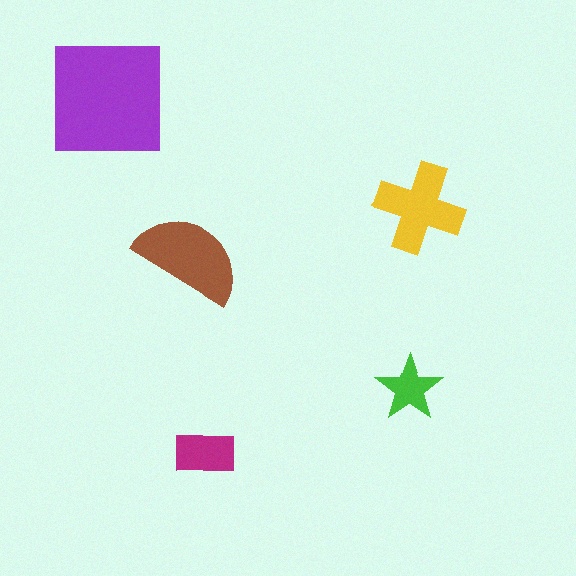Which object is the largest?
The purple square.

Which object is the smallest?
The green star.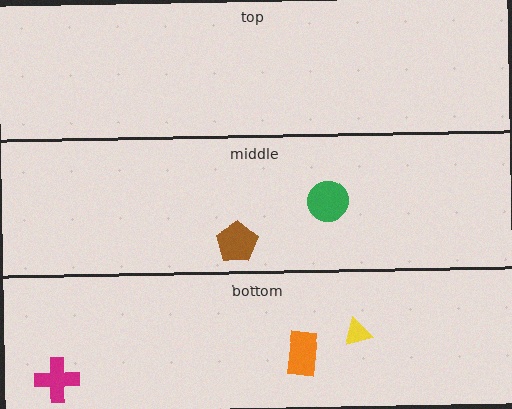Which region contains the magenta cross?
The bottom region.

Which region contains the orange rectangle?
The bottom region.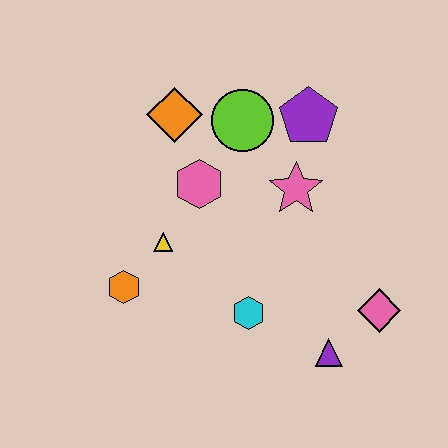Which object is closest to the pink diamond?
The purple triangle is closest to the pink diamond.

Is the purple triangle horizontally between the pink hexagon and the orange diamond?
No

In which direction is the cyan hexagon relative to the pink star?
The cyan hexagon is below the pink star.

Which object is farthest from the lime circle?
The purple triangle is farthest from the lime circle.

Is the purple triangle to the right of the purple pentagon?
Yes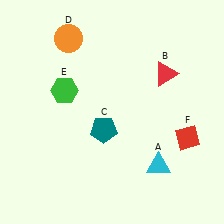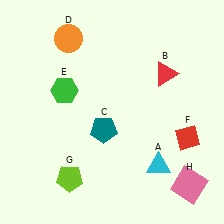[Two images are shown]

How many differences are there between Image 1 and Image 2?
There are 2 differences between the two images.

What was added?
A lime pentagon (G), a pink square (H) were added in Image 2.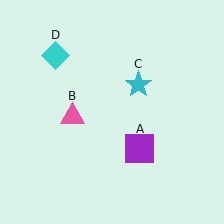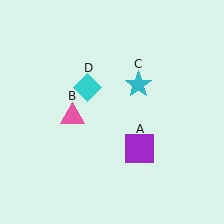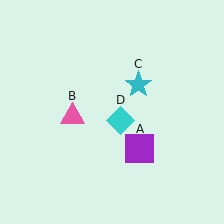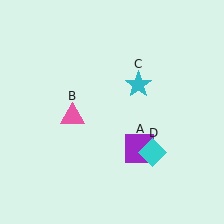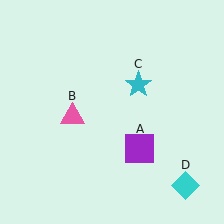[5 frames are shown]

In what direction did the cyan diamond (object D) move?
The cyan diamond (object D) moved down and to the right.